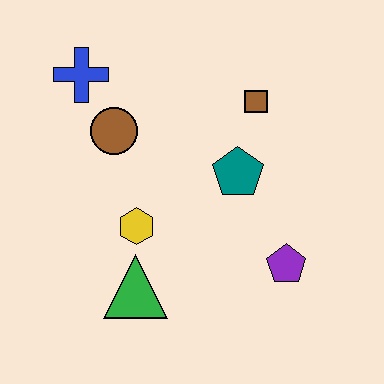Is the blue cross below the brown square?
No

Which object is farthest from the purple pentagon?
The blue cross is farthest from the purple pentagon.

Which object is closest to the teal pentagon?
The brown square is closest to the teal pentagon.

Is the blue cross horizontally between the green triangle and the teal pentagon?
No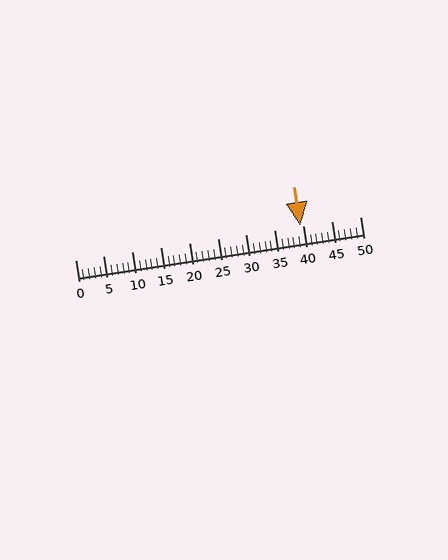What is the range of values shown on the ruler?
The ruler shows values from 0 to 50.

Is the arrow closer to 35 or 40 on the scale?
The arrow is closer to 40.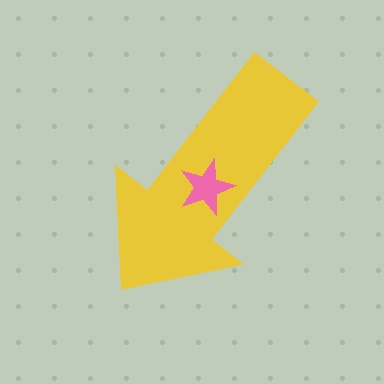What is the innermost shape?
The pink star.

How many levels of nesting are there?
2.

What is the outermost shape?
The yellow arrow.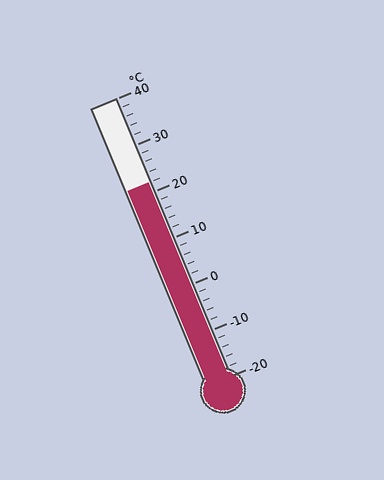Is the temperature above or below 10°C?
The temperature is above 10°C.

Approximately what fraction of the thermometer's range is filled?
The thermometer is filled to approximately 70% of its range.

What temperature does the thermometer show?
The thermometer shows approximately 22°C.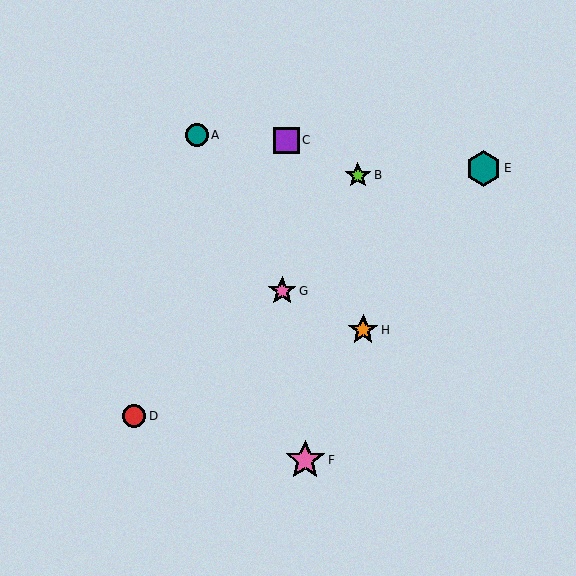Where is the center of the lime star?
The center of the lime star is at (358, 175).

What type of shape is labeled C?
Shape C is a purple square.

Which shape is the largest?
The pink star (labeled F) is the largest.